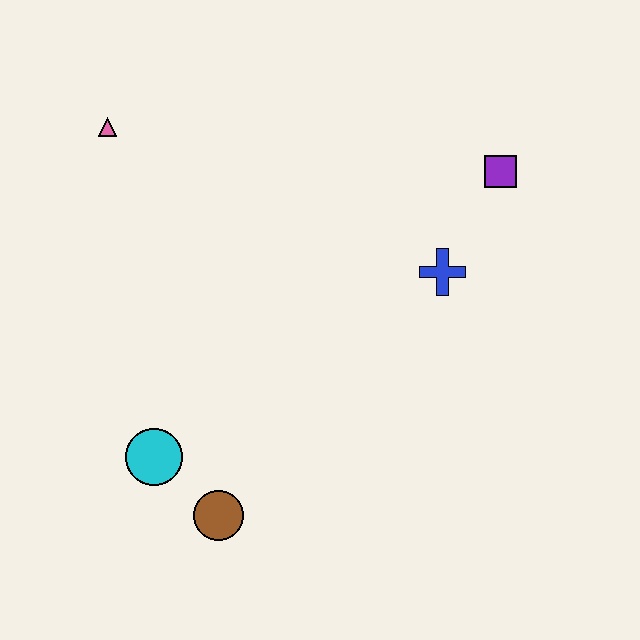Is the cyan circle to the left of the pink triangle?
No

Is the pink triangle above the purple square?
Yes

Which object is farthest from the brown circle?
The purple square is farthest from the brown circle.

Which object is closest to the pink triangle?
The cyan circle is closest to the pink triangle.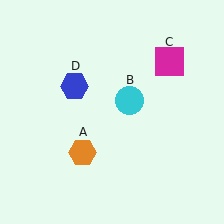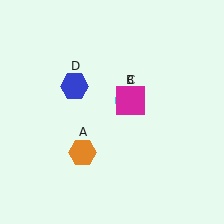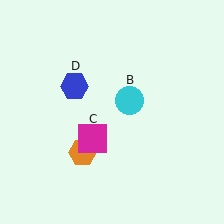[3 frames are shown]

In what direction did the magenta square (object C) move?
The magenta square (object C) moved down and to the left.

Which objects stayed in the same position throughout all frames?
Orange hexagon (object A) and cyan circle (object B) and blue hexagon (object D) remained stationary.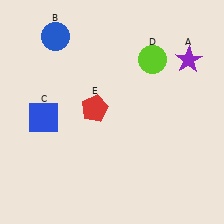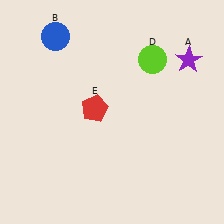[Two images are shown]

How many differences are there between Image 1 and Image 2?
There is 1 difference between the two images.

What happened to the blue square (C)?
The blue square (C) was removed in Image 2. It was in the bottom-left area of Image 1.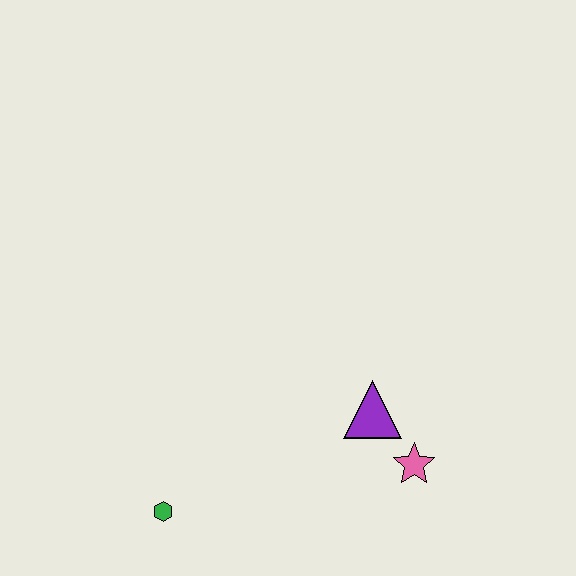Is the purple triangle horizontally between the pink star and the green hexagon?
Yes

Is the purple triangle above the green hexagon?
Yes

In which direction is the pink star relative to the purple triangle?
The pink star is below the purple triangle.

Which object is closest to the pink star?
The purple triangle is closest to the pink star.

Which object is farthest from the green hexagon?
The pink star is farthest from the green hexagon.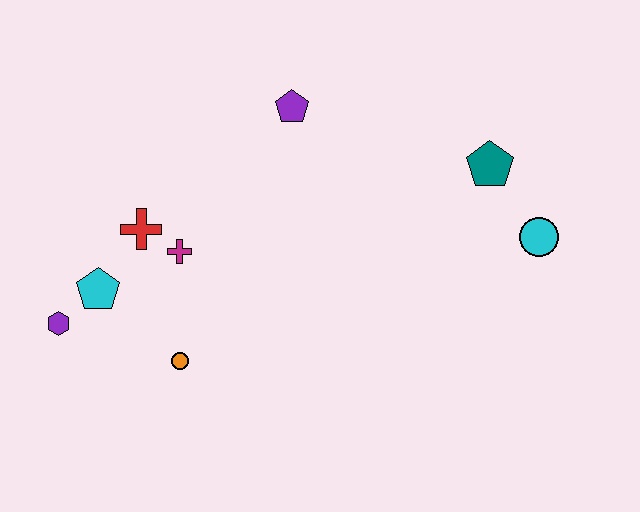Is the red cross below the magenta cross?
No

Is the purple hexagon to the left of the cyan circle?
Yes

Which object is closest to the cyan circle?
The teal pentagon is closest to the cyan circle.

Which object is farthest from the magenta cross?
The cyan circle is farthest from the magenta cross.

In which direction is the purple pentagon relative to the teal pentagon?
The purple pentagon is to the left of the teal pentagon.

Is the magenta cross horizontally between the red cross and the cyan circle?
Yes